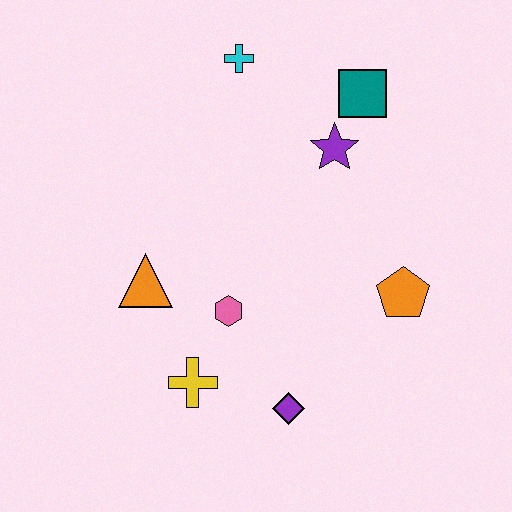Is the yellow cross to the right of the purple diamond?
No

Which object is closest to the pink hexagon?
The yellow cross is closest to the pink hexagon.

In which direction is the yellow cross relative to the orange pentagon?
The yellow cross is to the left of the orange pentagon.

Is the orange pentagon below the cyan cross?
Yes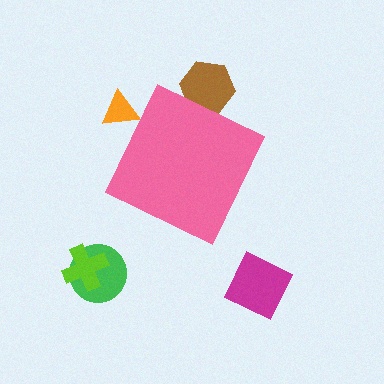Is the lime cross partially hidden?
No, the lime cross is fully visible.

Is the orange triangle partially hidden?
Yes, the orange triangle is partially hidden behind the pink diamond.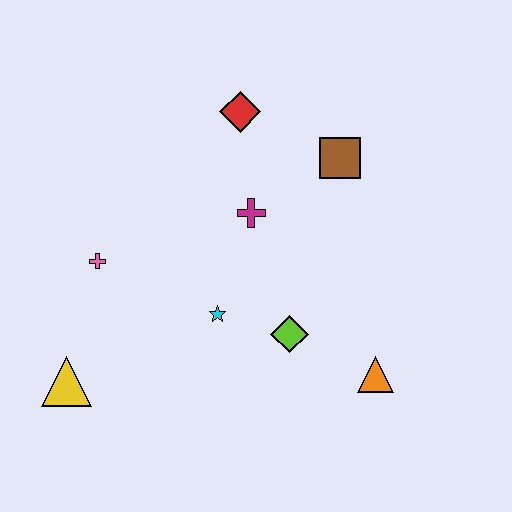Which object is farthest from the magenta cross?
The yellow triangle is farthest from the magenta cross.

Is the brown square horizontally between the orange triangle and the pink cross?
Yes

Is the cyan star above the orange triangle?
Yes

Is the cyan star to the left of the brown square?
Yes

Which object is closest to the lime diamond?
The cyan star is closest to the lime diamond.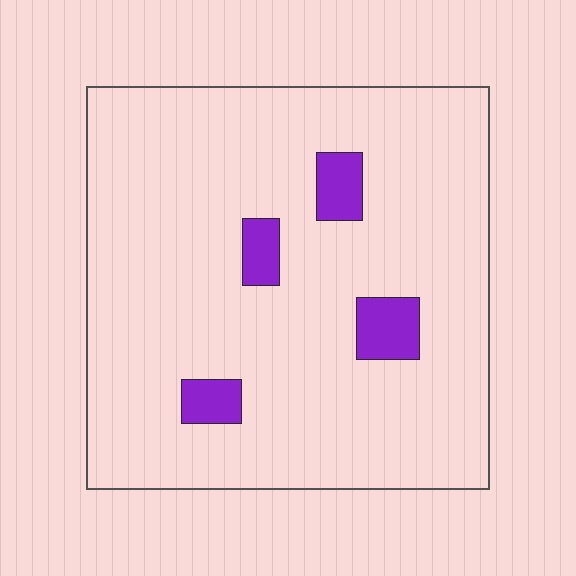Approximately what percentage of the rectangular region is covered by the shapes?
Approximately 10%.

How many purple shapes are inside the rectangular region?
4.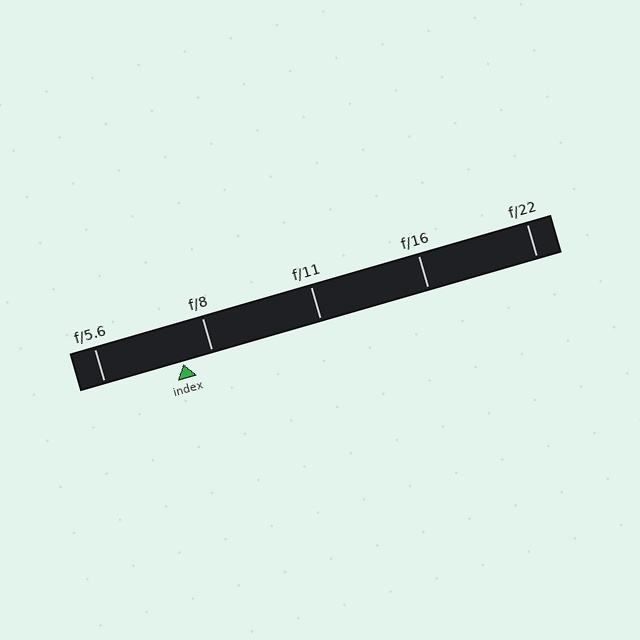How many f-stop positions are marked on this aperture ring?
There are 5 f-stop positions marked.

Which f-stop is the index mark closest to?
The index mark is closest to f/8.